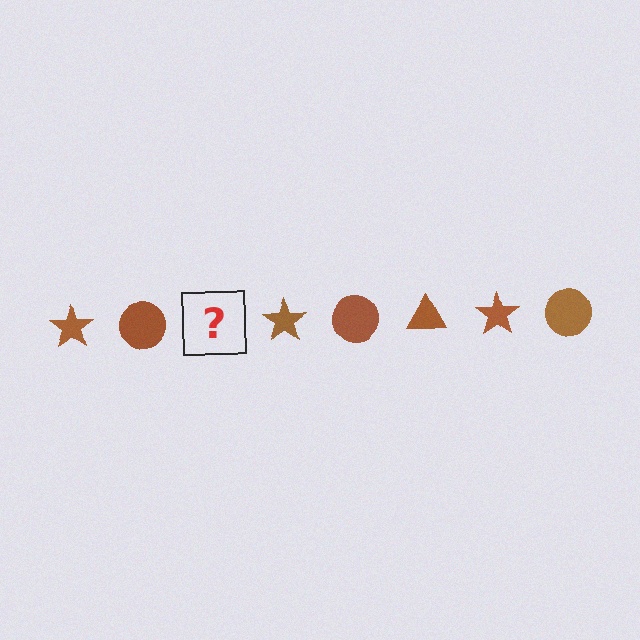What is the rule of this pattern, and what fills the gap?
The rule is that the pattern cycles through star, circle, triangle shapes in brown. The gap should be filled with a brown triangle.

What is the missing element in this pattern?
The missing element is a brown triangle.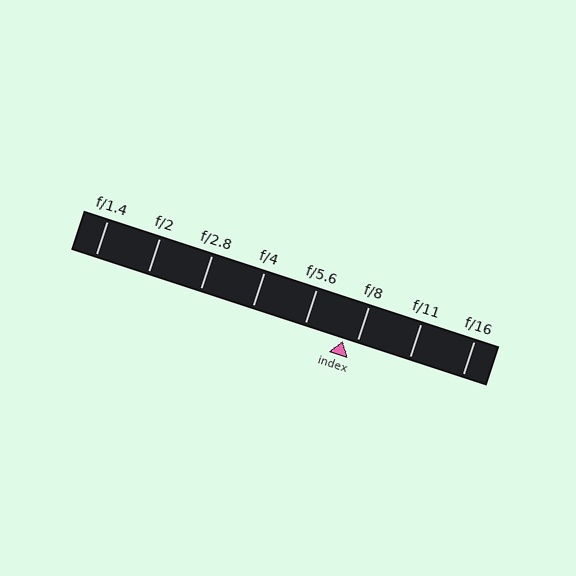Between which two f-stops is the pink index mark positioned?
The index mark is between f/5.6 and f/8.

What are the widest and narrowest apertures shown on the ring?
The widest aperture shown is f/1.4 and the narrowest is f/16.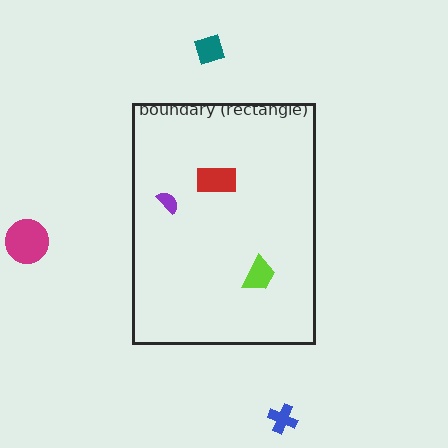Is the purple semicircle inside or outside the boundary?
Inside.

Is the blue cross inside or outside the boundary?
Outside.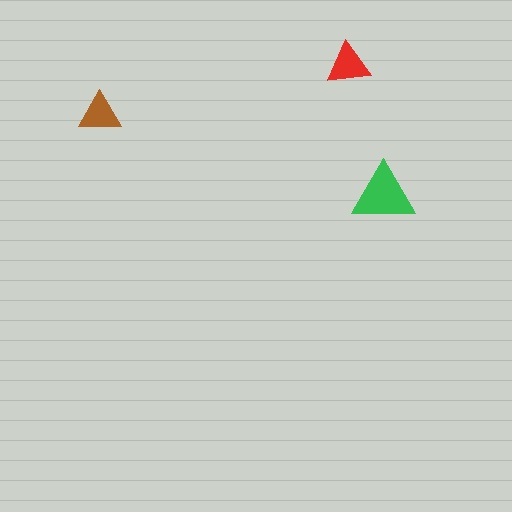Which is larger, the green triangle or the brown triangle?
The green one.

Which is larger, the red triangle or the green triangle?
The green one.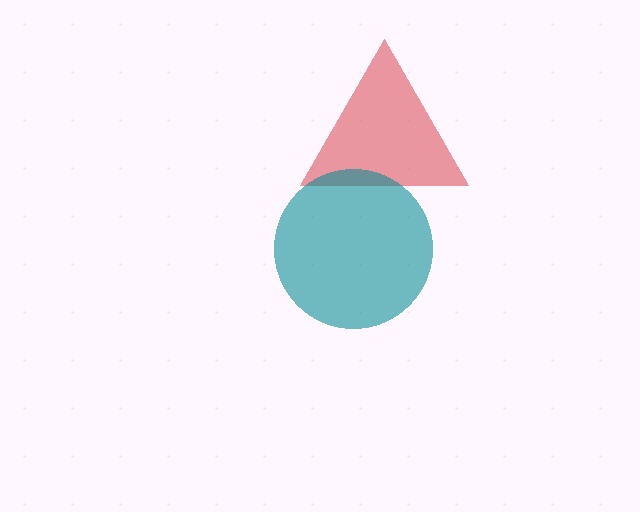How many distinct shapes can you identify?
There are 2 distinct shapes: a red triangle, a teal circle.